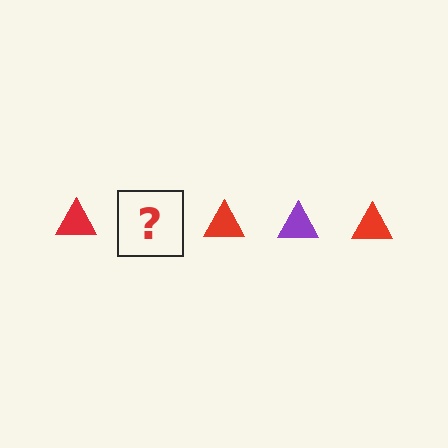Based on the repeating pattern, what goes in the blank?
The blank should be a purple triangle.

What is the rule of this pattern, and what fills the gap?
The rule is that the pattern cycles through red, purple triangles. The gap should be filled with a purple triangle.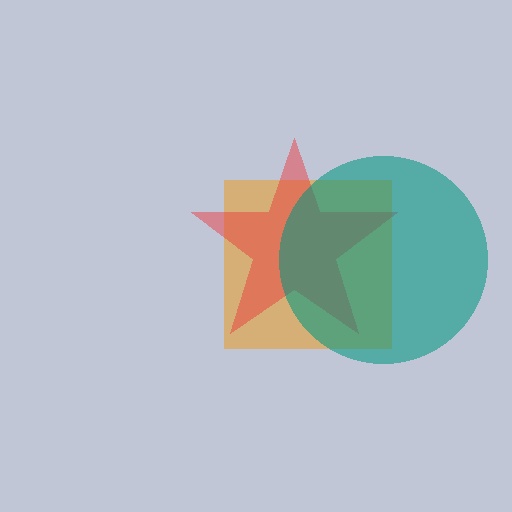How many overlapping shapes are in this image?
There are 3 overlapping shapes in the image.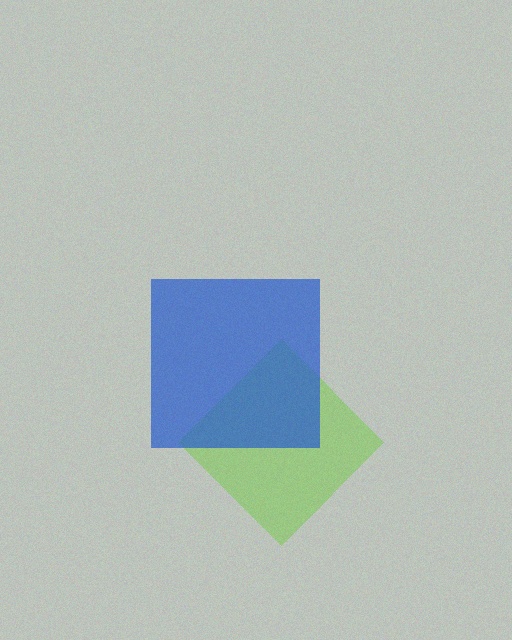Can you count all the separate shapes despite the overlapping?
Yes, there are 2 separate shapes.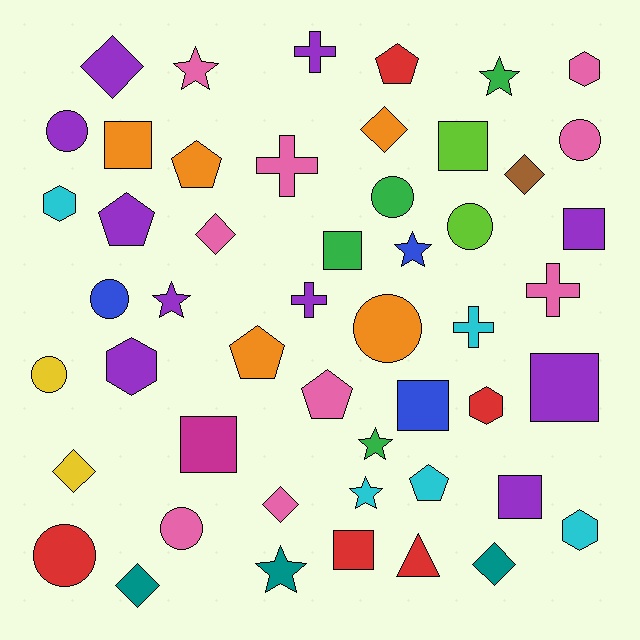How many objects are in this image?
There are 50 objects.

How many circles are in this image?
There are 9 circles.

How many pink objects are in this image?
There are 9 pink objects.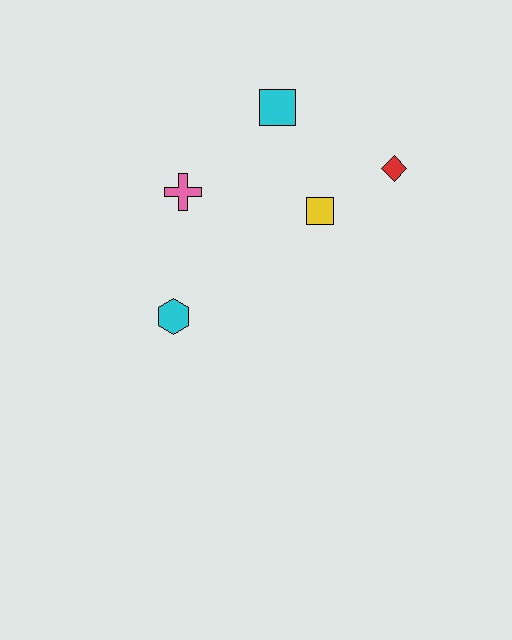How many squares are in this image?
There are 2 squares.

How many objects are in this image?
There are 5 objects.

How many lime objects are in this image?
There are no lime objects.